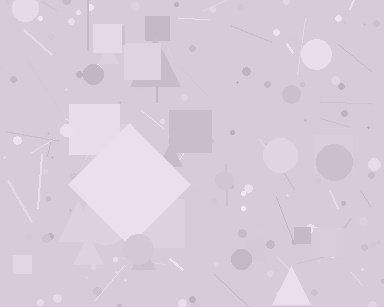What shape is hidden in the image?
A diamond is hidden in the image.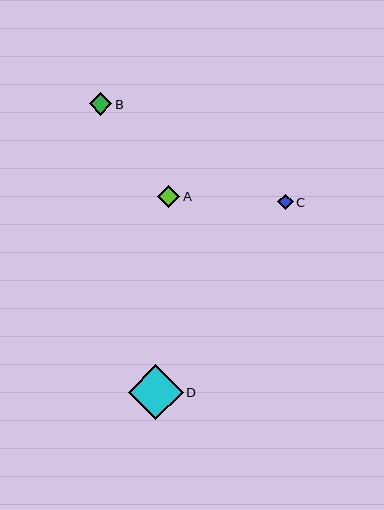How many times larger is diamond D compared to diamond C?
Diamond D is approximately 3.6 times the size of diamond C.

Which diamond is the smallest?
Diamond C is the smallest with a size of approximately 15 pixels.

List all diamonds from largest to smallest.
From largest to smallest: D, B, A, C.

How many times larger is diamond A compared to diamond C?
Diamond A is approximately 1.5 times the size of diamond C.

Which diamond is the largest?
Diamond D is the largest with a size of approximately 55 pixels.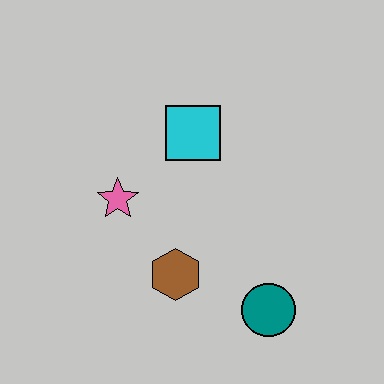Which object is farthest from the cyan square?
The teal circle is farthest from the cyan square.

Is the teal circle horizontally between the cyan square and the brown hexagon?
No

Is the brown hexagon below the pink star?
Yes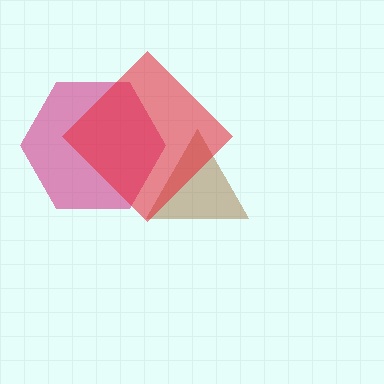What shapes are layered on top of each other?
The layered shapes are: a magenta hexagon, a brown triangle, a red diamond.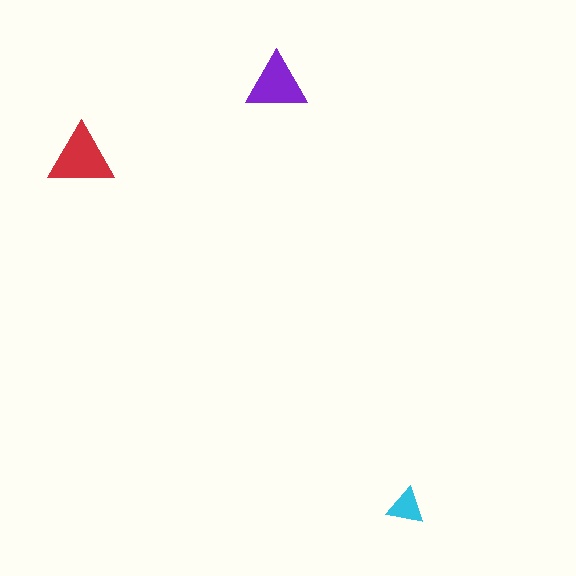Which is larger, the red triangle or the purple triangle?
The red one.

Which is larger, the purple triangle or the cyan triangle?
The purple one.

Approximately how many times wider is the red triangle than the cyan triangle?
About 2 times wider.